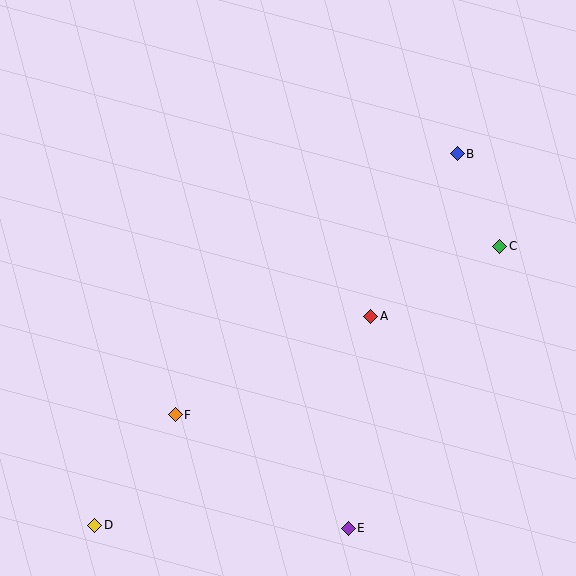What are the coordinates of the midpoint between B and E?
The midpoint between B and E is at (403, 341).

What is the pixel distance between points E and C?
The distance between E and C is 320 pixels.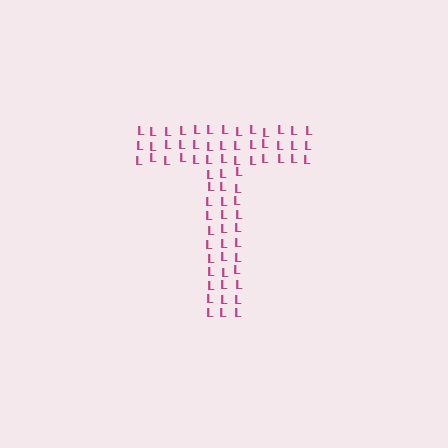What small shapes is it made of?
It is made of small letter L's.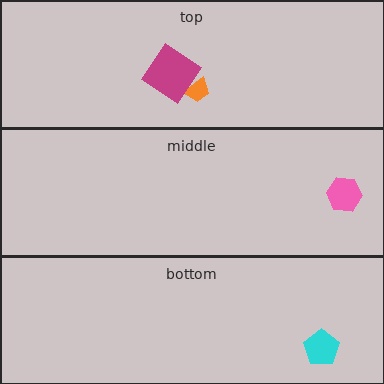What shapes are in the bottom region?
The cyan pentagon.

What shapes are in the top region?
The orange trapezoid, the magenta diamond.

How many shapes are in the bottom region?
1.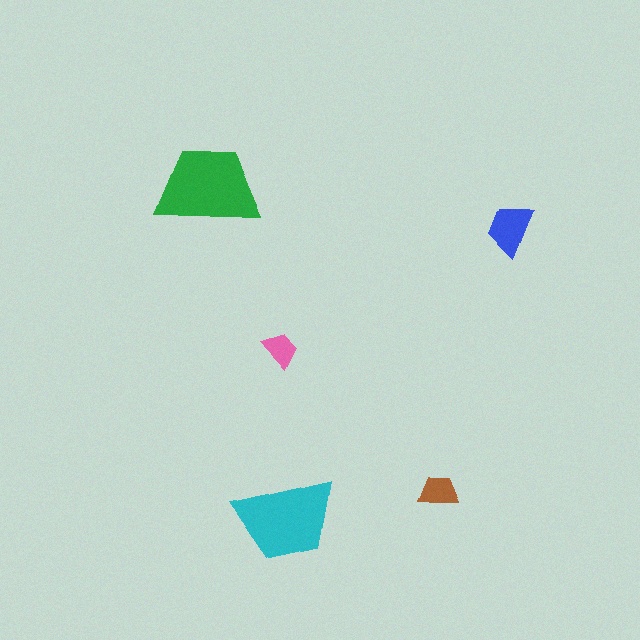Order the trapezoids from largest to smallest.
the green one, the cyan one, the blue one, the brown one, the pink one.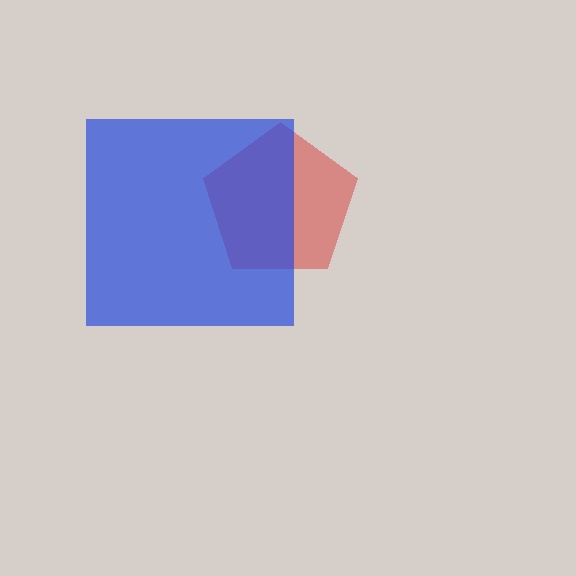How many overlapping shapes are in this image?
There are 2 overlapping shapes in the image.